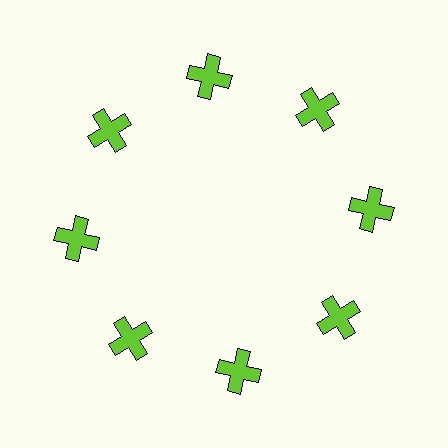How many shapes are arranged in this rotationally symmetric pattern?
There are 8 shapes, arranged in 8 groups of 1.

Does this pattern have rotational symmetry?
Yes, this pattern has 8-fold rotational symmetry. It looks the same after rotating 45 degrees around the center.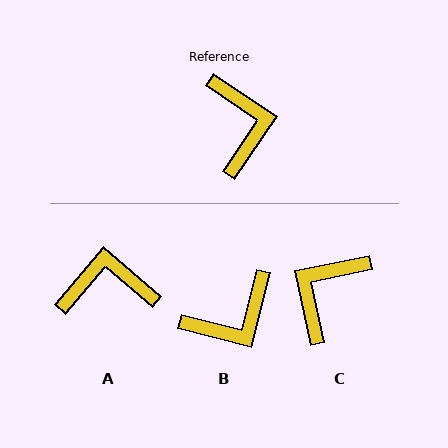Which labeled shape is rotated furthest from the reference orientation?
C, about 136 degrees away.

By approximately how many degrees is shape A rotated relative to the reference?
Approximately 83 degrees counter-clockwise.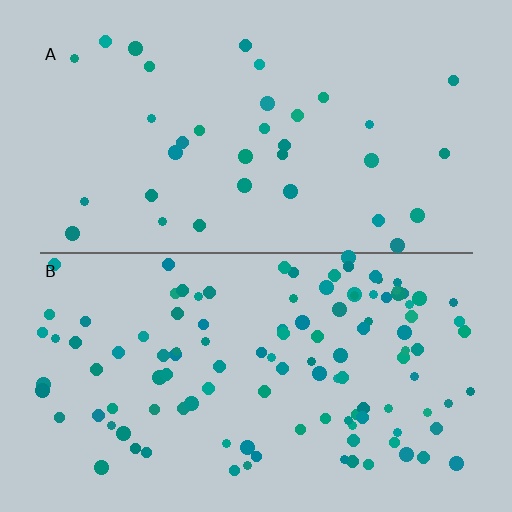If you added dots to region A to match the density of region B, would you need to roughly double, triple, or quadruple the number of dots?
Approximately triple.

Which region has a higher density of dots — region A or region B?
B (the bottom).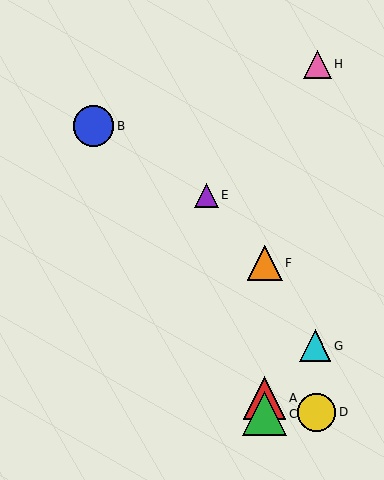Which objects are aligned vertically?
Objects A, C, F are aligned vertically.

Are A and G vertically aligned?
No, A is at x≈265 and G is at x≈315.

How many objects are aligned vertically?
3 objects (A, C, F) are aligned vertically.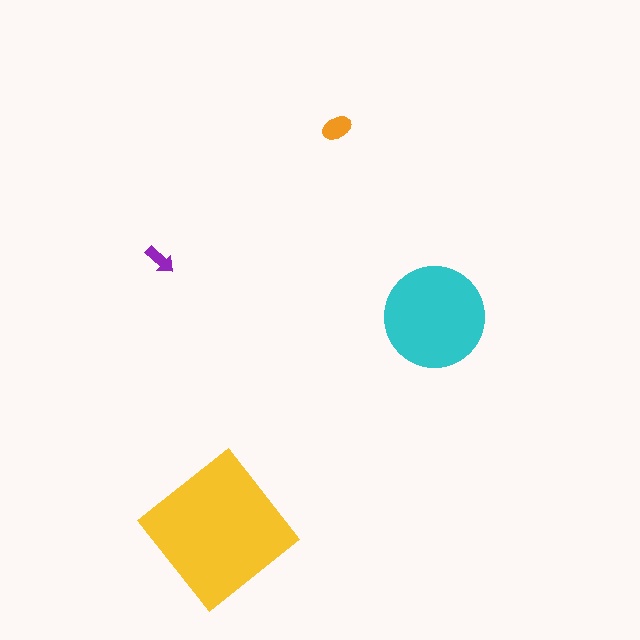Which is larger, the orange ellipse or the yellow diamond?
The yellow diamond.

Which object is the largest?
The yellow diamond.